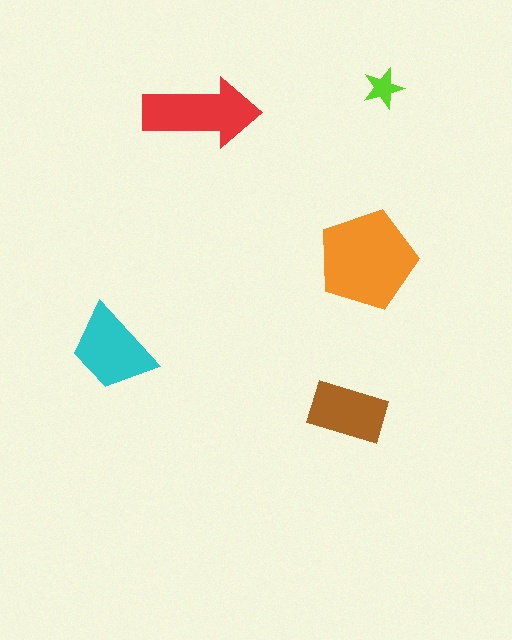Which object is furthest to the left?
The cyan trapezoid is leftmost.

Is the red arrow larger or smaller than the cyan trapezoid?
Larger.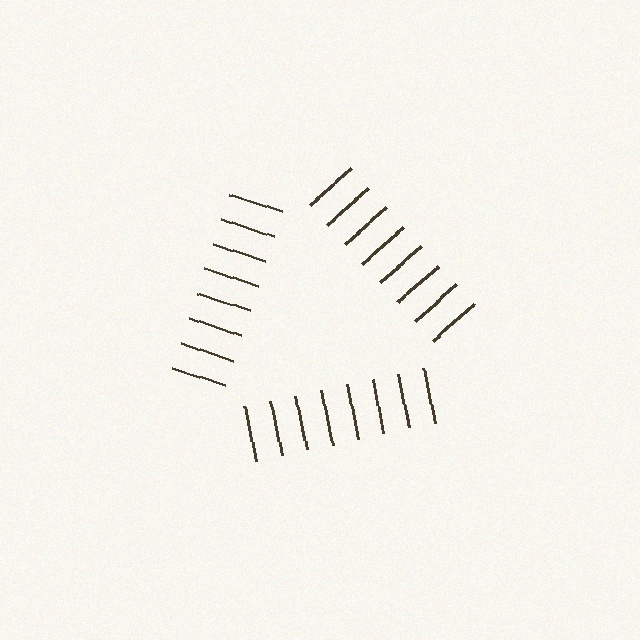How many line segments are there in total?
24 — 8 along each of the 3 edges.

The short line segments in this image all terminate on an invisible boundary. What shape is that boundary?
An illusory triangle — the line segments terminate on its edges but no continuous stroke is drawn.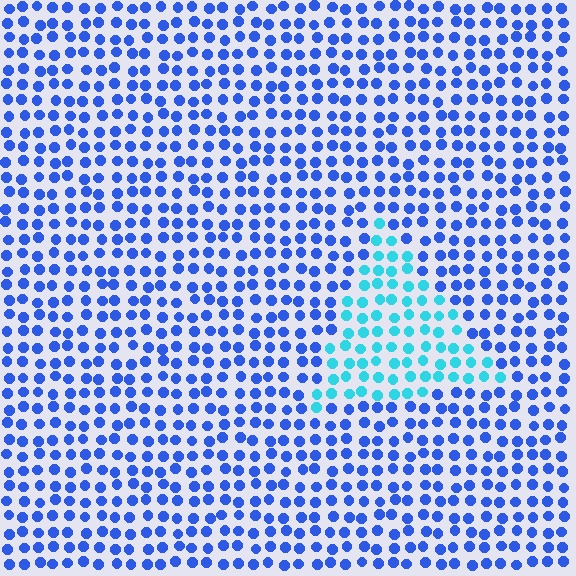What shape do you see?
I see a triangle.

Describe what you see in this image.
The image is filled with small blue elements in a uniform arrangement. A triangle-shaped region is visible where the elements are tinted to a slightly different hue, forming a subtle color boundary.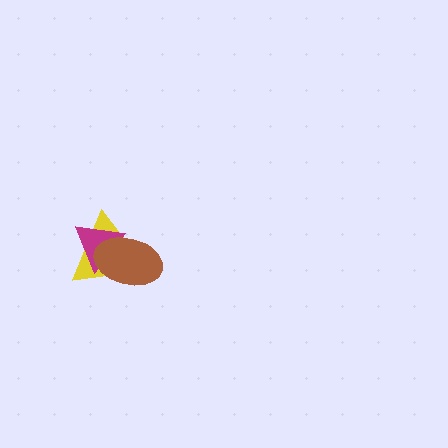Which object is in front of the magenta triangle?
The brown ellipse is in front of the magenta triangle.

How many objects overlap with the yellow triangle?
2 objects overlap with the yellow triangle.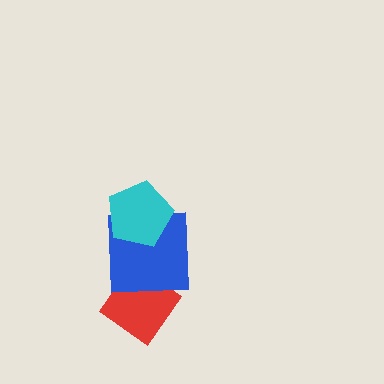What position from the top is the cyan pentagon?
The cyan pentagon is 1st from the top.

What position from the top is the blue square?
The blue square is 2nd from the top.